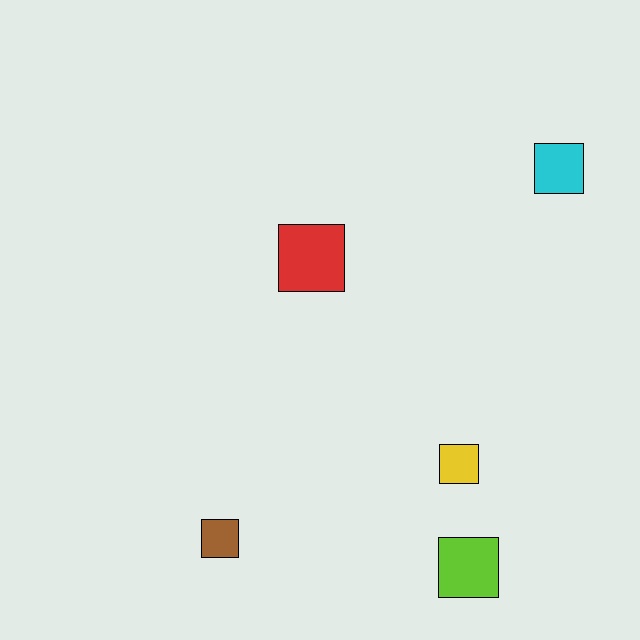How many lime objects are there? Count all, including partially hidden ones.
There is 1 lime object.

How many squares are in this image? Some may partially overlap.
There are 5 squares.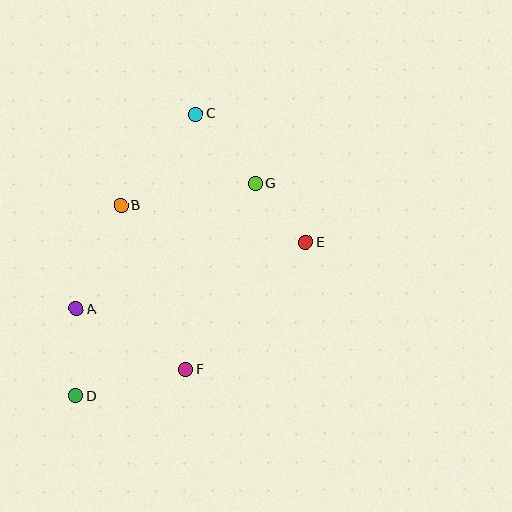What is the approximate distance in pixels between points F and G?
The distance between F and G is approximately 198 pixels.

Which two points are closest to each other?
Points E and G are closest to each other.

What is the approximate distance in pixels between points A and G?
The distance between A and G is approximately 219 pixels.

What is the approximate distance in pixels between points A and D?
The distance between A and D is approximately 87 pixels.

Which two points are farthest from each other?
Points C and D are farthest from each other.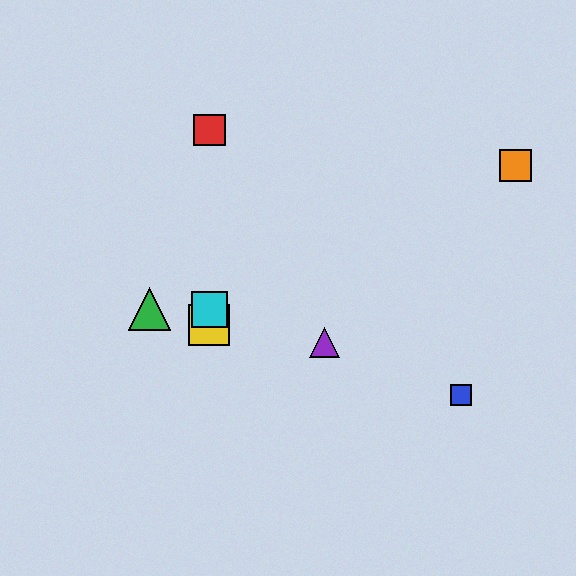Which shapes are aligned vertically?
The red square, the yellow square, the cyan square are aligned vertically.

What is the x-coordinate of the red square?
The red square is at x≈209.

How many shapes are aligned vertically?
3 shapes (the red square, the yellow square, the cyan square) are aligned vertically.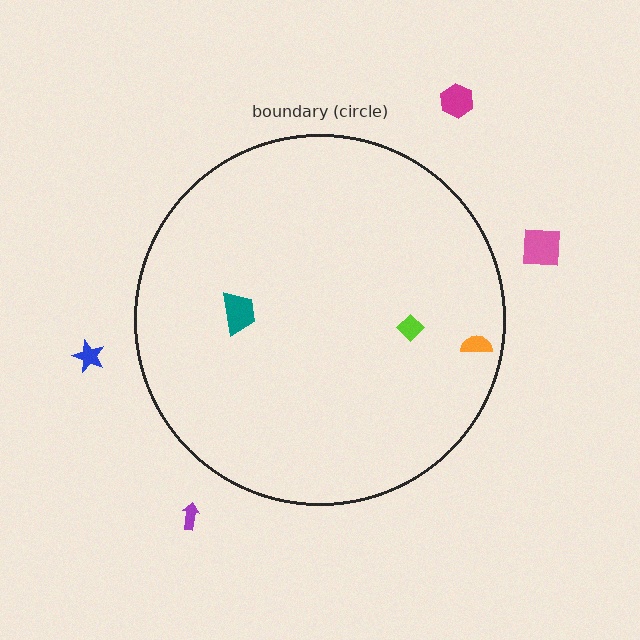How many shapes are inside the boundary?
3 inside, 4 outside.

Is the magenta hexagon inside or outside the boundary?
Outside.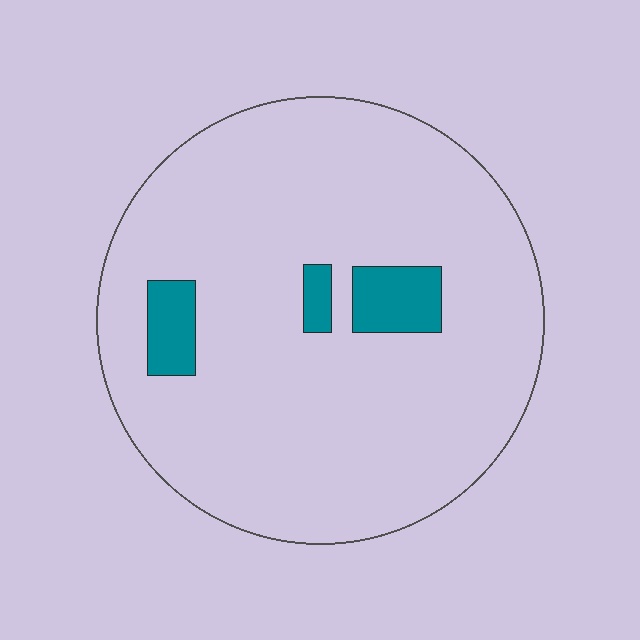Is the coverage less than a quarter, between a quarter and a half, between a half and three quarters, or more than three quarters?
Less than a quarter.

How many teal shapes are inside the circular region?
3.